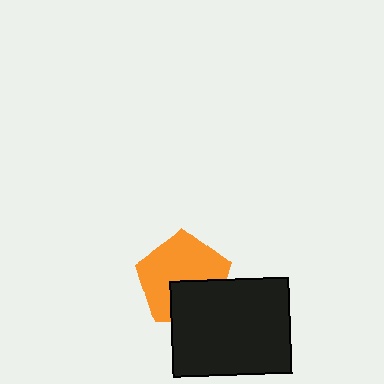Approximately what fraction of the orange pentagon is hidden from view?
Roughly 35% of the orange pentagon is hidden behind the black rectangle.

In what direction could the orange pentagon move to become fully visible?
The orange pentagon could move up. That would shift it out from behind the black rectangle entirely.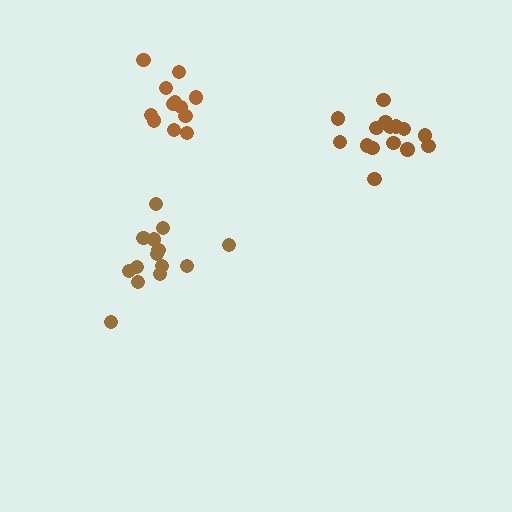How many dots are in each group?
Group 1: 12 dots, Group 2: 15 dots, Group 3: 14 dots (41 total).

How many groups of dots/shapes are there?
There are 3 groups.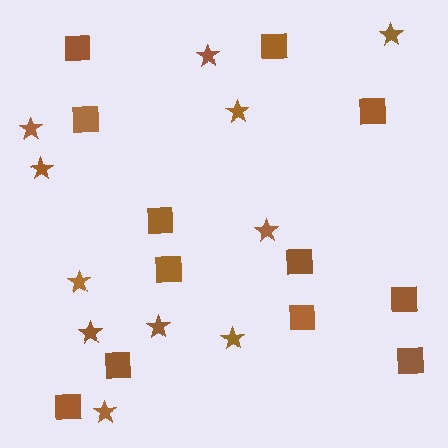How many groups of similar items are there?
There are 2 groups: one group of stars (11) and one group of squares (12).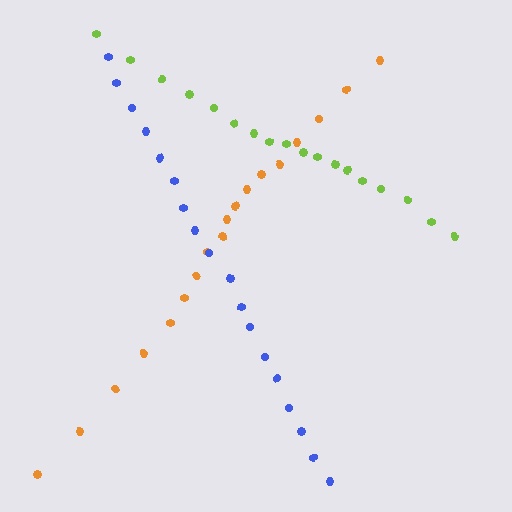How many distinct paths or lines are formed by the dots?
There are 3 distinct paths.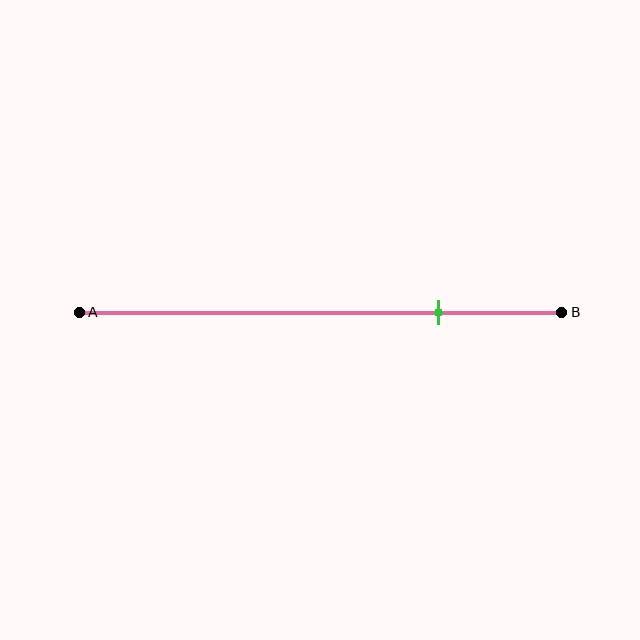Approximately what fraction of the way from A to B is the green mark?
The green mark is approximately 75% of the way from A to B.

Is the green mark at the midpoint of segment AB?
No, the mark is at about 75% from A, not at the 50% midpoint.